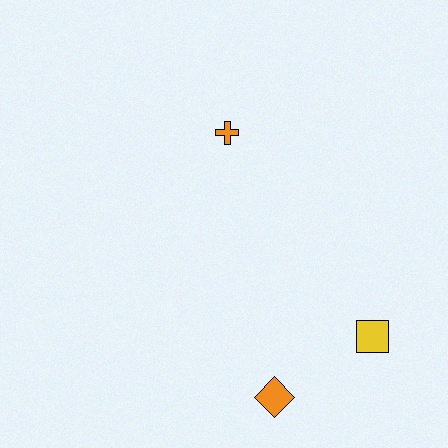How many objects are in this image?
There are 3 objects.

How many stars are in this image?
There are no stars.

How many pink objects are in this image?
There are no pink objects.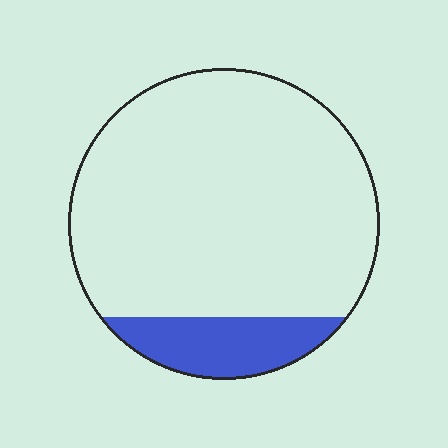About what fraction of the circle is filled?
About one eighth (1/8).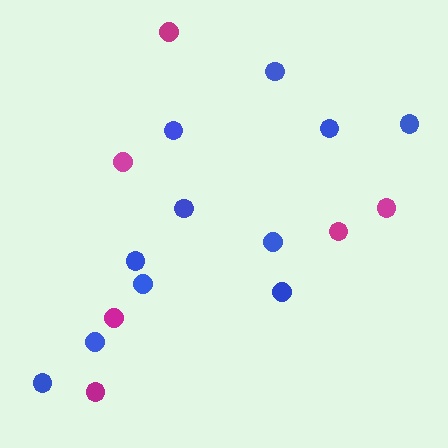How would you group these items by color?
There are 2 groups: one group of blue circles (11) and one group of magenta circles (6).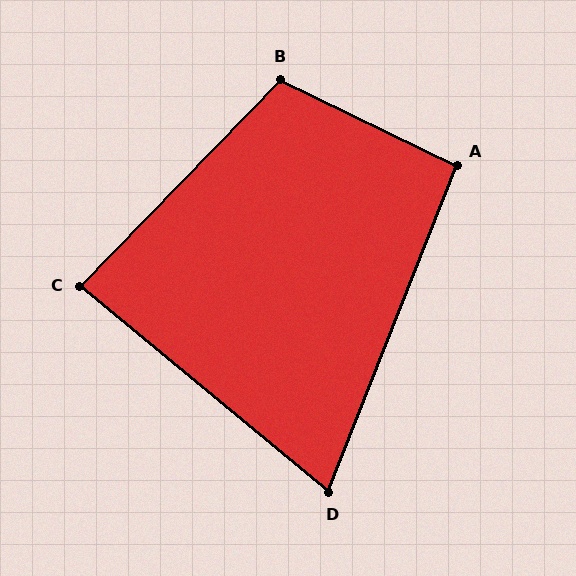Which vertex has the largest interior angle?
B, at approximately 108 degrees.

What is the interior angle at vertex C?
Approximately 85 degrees (approximately right).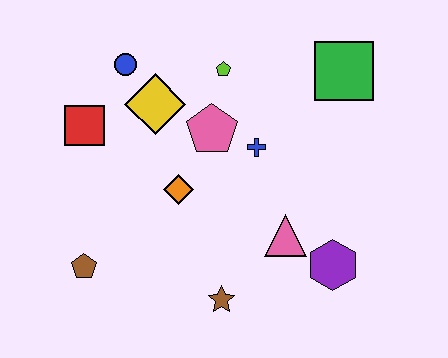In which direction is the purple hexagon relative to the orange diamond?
The purple hexagon is to the right of the orange diamond.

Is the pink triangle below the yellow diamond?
Yes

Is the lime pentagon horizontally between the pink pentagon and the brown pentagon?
No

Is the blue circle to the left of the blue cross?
Yes